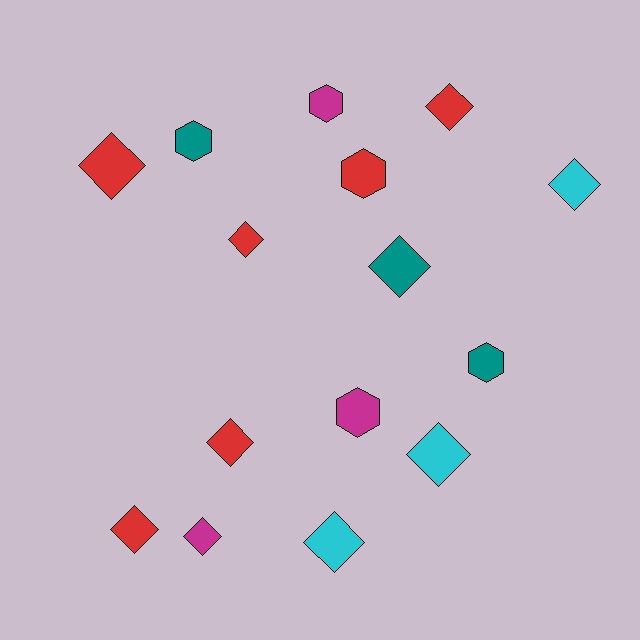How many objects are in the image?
There are 15 objects.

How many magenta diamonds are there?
There is 1 magenta diamond.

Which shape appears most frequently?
Diamond, with 10 objects.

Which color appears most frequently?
Red, with 6 objects.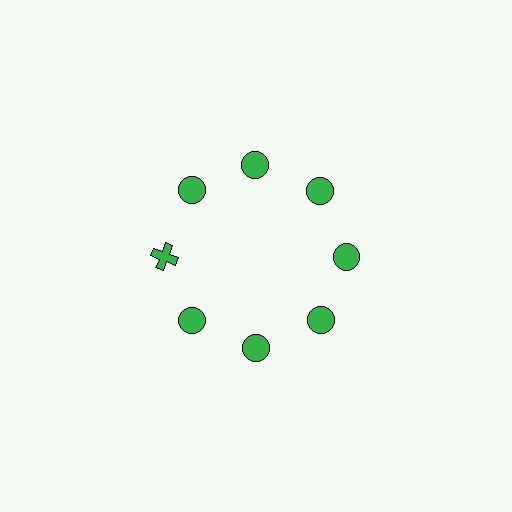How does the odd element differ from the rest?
It has a different shape: cross instead of circle.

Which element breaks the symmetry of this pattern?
The green cross at roughly the 9 o'clock position breaks the symmetry. All other shapes are green circles.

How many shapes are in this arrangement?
There are 8 shapes arranged in a ring pattern.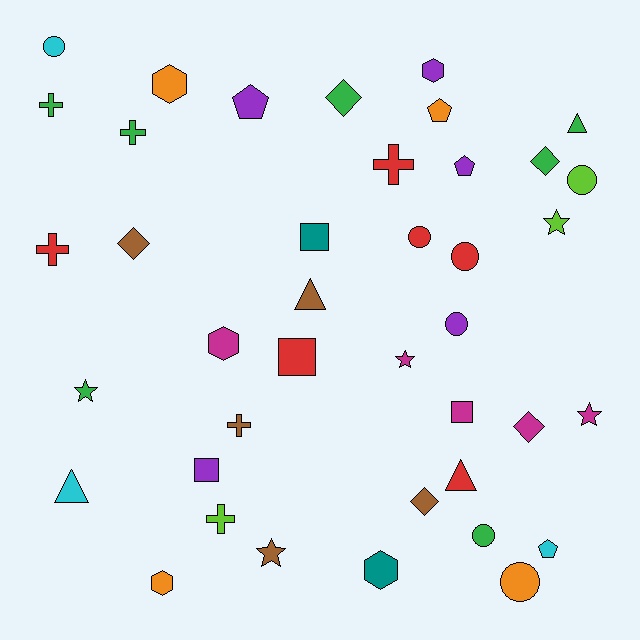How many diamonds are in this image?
There are 5 diamonds.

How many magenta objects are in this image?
There are 5 magenta objects.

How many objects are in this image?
There are 40 objects.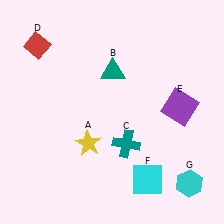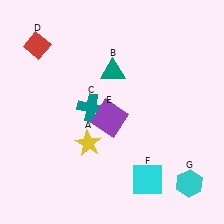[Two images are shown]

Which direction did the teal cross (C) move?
The teal cross (C) moved up.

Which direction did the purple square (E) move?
The purple square (E) moved left.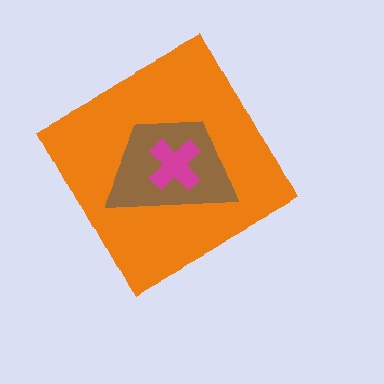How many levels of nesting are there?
3.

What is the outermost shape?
The orange diamond.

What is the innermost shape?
The magenta cross.